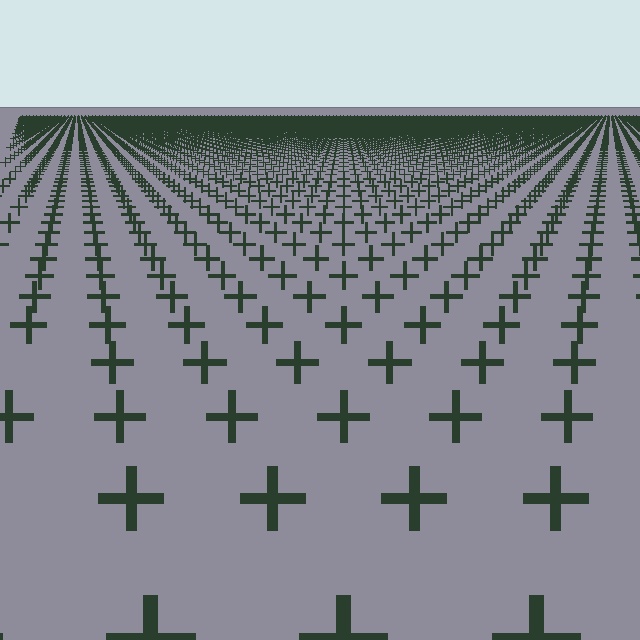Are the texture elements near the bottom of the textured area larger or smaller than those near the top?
Larger. Near the bottom, elements are closer to the viewer and appear at a bigger on-screen size.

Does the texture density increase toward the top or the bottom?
Density increases toward the top.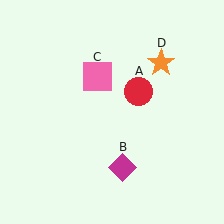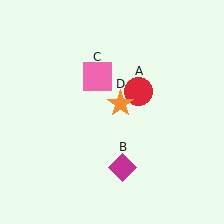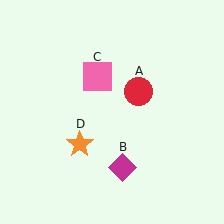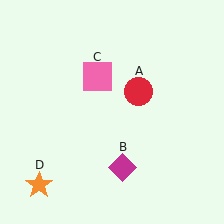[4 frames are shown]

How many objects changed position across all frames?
1 object changed position: orange star (object D).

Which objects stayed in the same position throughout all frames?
Red circle (object A) and magenta diamond (object B) and pink square (object C) remained stationary.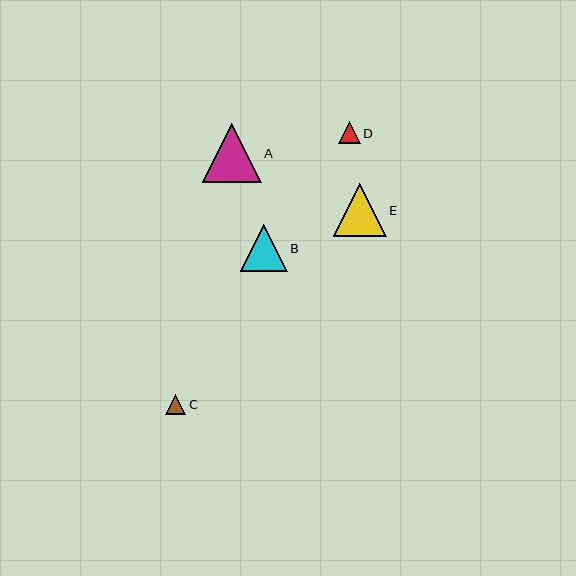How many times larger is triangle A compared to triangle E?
Triangle A is approximately 1.1 times the size of triangle E.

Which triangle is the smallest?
Triangle C is the smallest with a size of approximately 20 pixels.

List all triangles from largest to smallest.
From largest to smallest: A, E, B, D, C.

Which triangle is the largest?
Triangle A is the largest with a size of approximately 59 pixels.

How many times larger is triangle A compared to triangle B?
Triangle A is approximately 1.3 times the size of triangle B.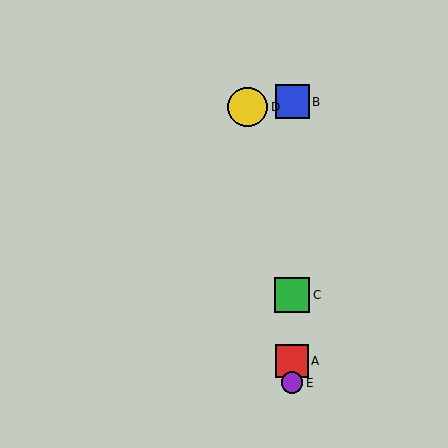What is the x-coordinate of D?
Object D is at x≈248.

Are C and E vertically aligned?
Yes, both are at x≈292.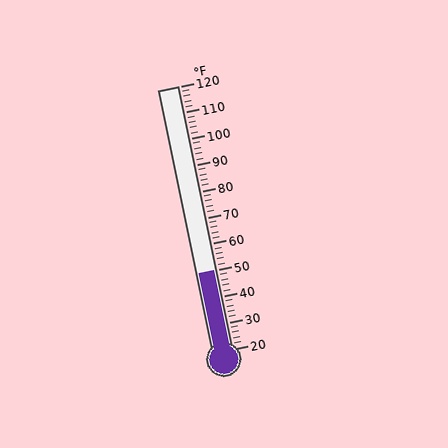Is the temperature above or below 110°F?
The temperature is below 110°F.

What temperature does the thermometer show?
The thermometer shows approximately 50°F.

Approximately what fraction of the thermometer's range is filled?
The thermometer is filled to approximately 30% of its range.